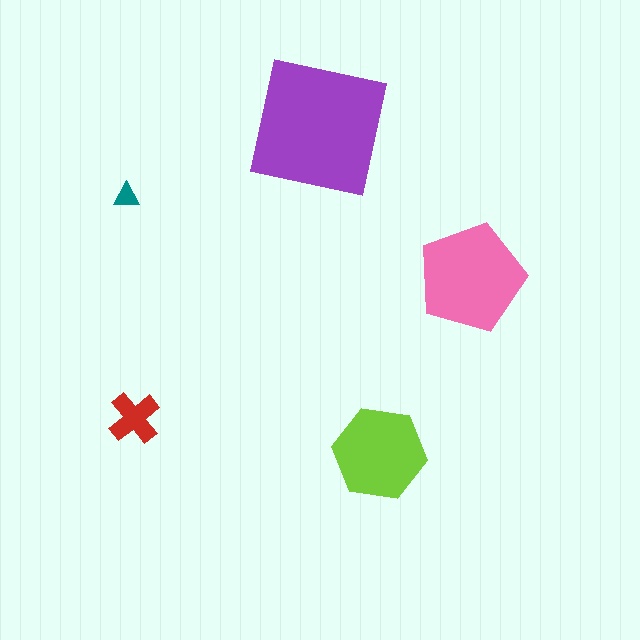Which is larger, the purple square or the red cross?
The purple square.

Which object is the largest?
The purple square.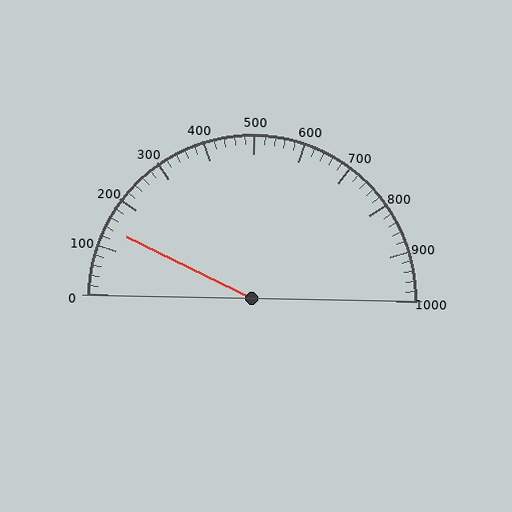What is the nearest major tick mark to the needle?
The nearest major tick mark is 100.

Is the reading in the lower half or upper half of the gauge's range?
The reading is in the lower half of the range (0 to 1000).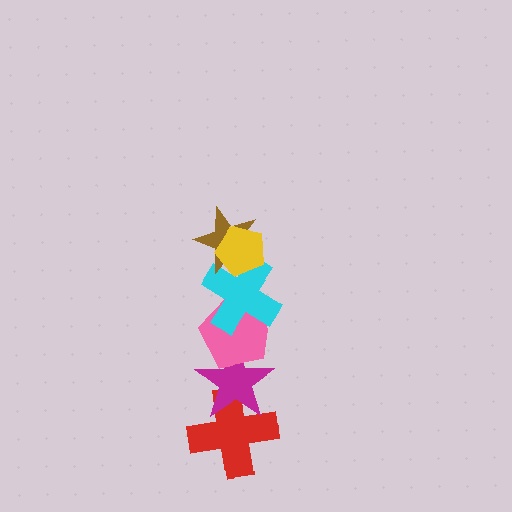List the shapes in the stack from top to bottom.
From top to bottom: the yellow pentagon, the brown star, the cyan cross, the pink pentagon, the magenta star, the red cross.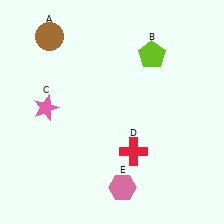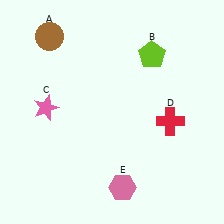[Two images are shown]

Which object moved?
The red cross (D) moved right.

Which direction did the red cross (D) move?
The red cross (D) moved right.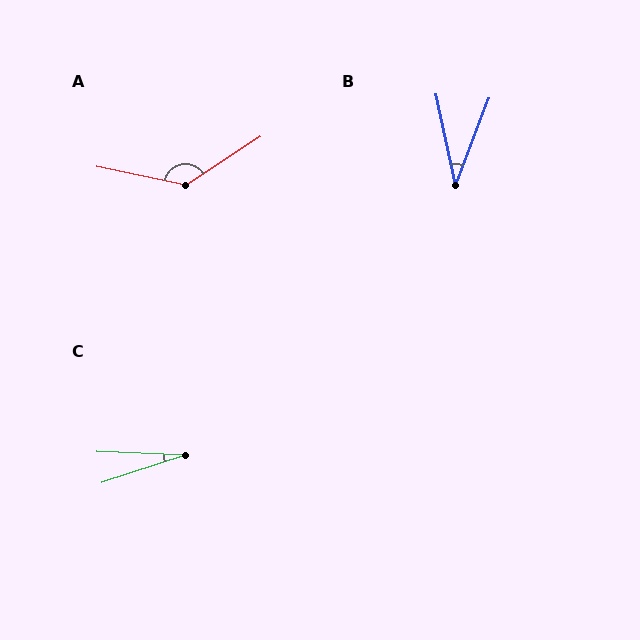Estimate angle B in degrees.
Approximately 33 degrees.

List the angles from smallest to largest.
C (20°), B (33°), A (135°).